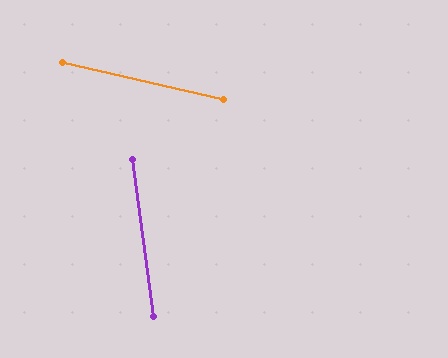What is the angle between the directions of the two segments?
Approximately 69 degrees.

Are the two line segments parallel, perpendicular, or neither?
Neither parallel nor perpendicular — they differ by about 69°.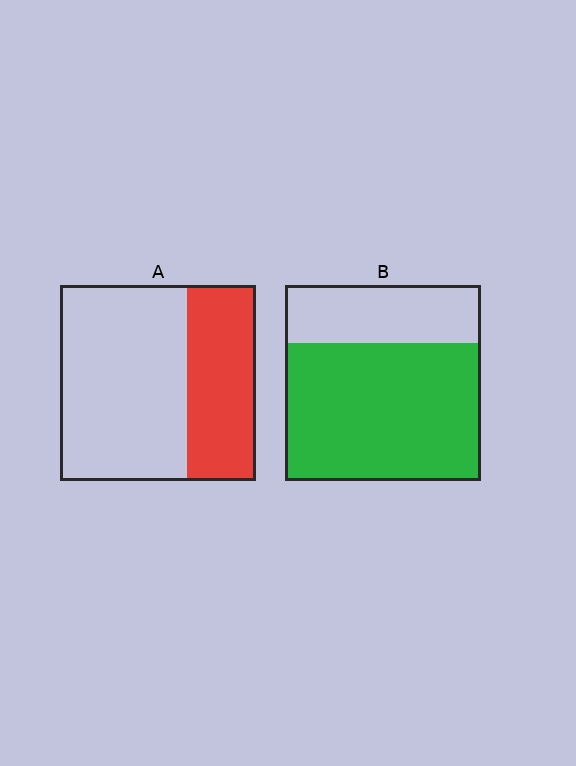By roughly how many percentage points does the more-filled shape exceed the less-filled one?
By roughly 35 percentage points (B over A).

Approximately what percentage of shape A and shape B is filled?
A is approximately 35% and B is approximately 70%.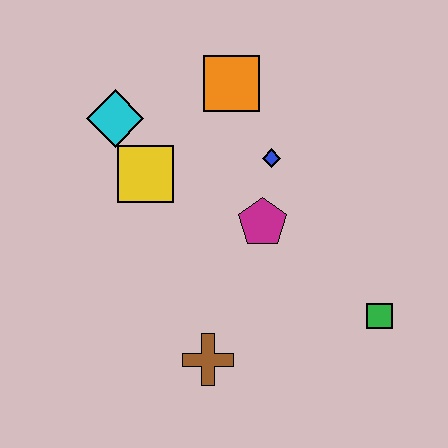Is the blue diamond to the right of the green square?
No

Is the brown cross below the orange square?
Yes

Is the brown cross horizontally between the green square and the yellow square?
Yes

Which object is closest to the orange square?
The blue diamond is closest to the orange square.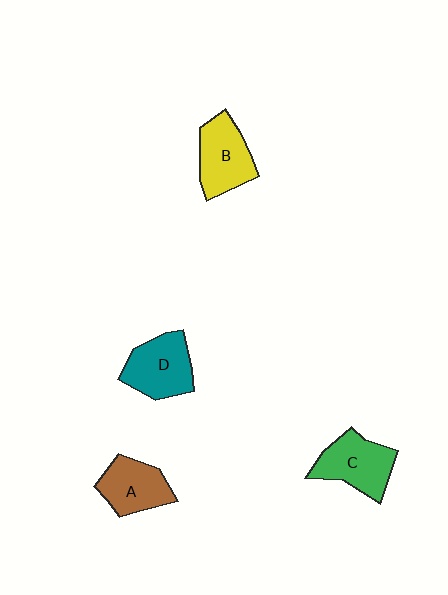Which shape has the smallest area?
Shape A (brown).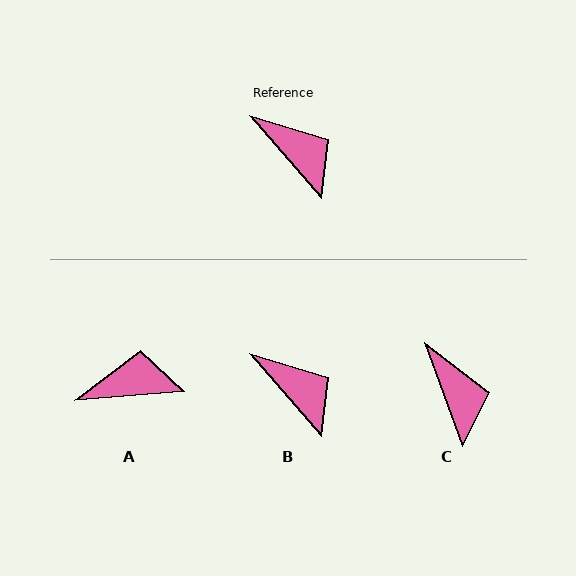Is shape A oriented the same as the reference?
No, it is off by about 54 degrees.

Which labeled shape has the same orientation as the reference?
B.